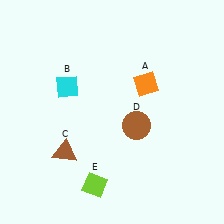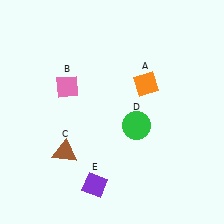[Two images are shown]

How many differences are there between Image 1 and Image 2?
There are 3 differences between the two images.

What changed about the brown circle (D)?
In Image 1, D is brown. In Image 2, it changed to green.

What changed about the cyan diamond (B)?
In Image 1, B is cyan. In Image 2, it changed to pink.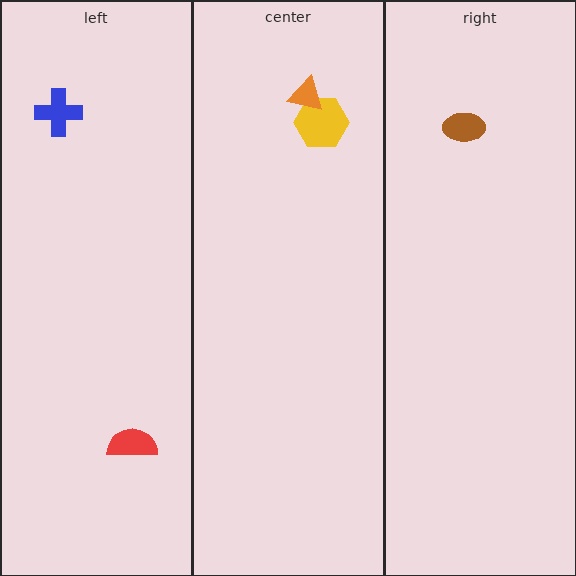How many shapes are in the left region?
2.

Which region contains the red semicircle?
The left region.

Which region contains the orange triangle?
The center region.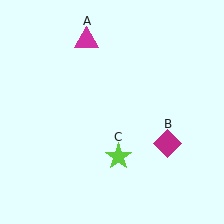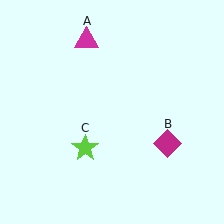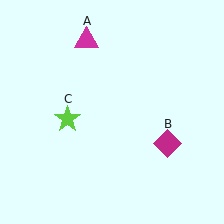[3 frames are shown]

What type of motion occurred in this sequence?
The lime star (object C) rotated clockwise around the center of the scene.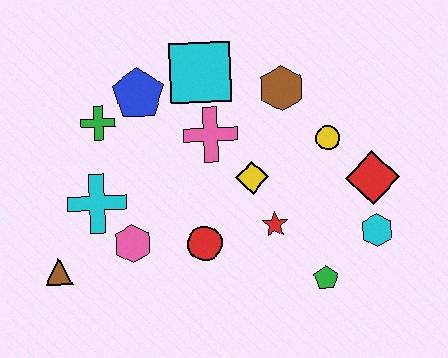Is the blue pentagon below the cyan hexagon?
No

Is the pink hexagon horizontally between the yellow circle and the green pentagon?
No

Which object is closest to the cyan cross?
The pink hexagon is closest to the cyan cross.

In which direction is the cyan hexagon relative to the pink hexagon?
The cyan hexagon is to the right of the pink hexagon.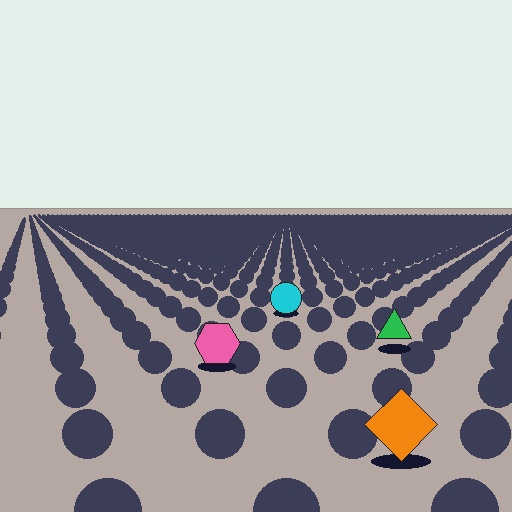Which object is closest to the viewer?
The orange diamond is closest. The texture marks near it are larger and more spread out.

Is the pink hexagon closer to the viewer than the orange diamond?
No. The orange diamond is closer — you can tell from the texture gradient: the ground texture is coarser near it.